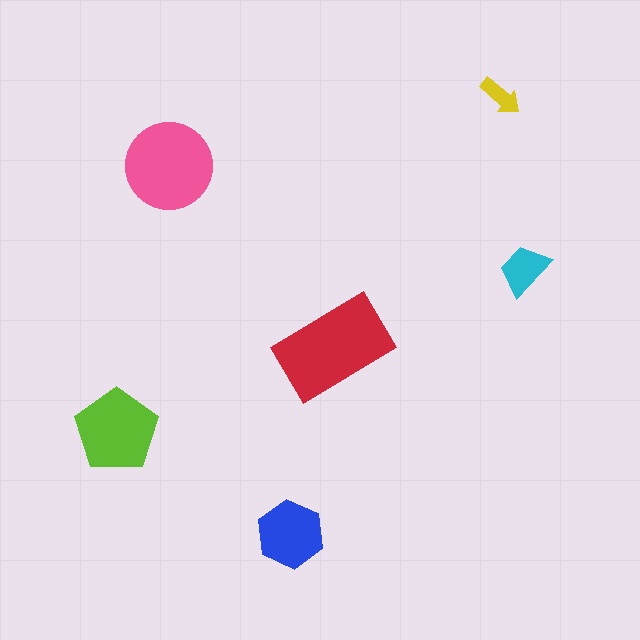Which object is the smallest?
The yellow arrow.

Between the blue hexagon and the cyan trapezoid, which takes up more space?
The blue hexagon.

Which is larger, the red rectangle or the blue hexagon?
The red rectangle.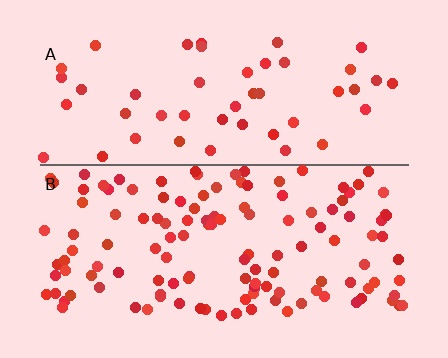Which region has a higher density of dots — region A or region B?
B (the bottom).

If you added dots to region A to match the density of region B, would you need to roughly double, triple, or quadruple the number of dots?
Approximately triple.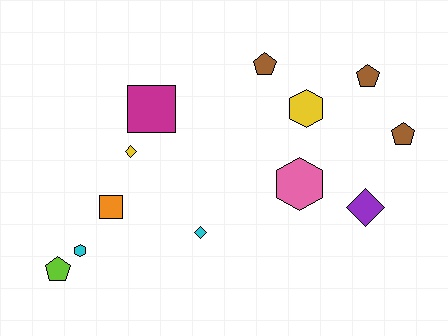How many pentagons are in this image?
There are 4 pentagons.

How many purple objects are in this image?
There is 1 purple object.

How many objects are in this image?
There are 12 objects.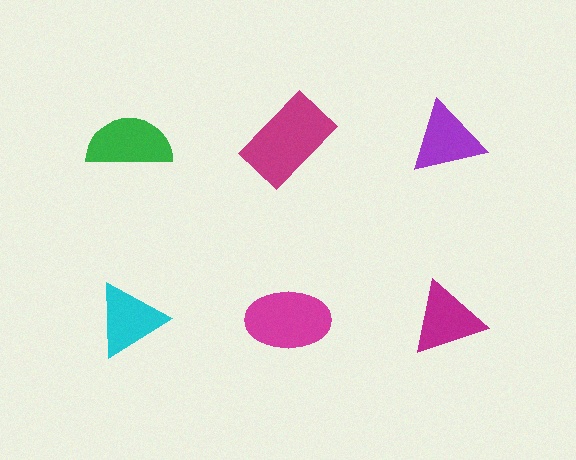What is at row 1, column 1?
A green semicircle.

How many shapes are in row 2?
3 shapes.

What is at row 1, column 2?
A magenta rectangle.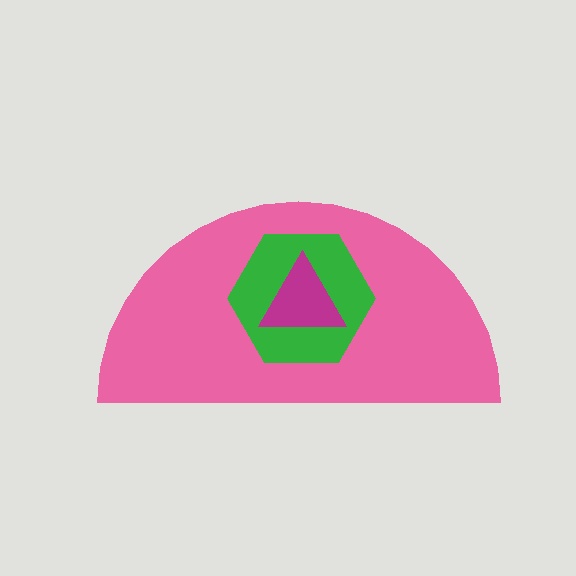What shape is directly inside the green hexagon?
The magenta triangle.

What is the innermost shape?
The magenta triangle.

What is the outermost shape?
The pink semicircle.